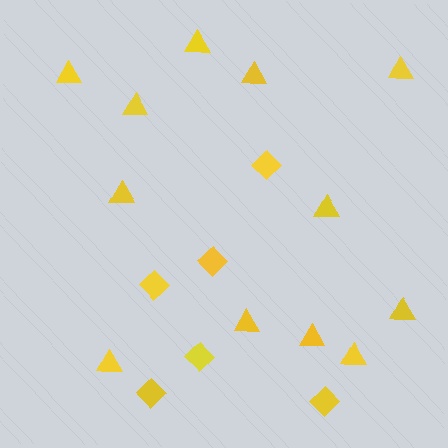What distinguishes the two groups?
There are 2 groups: one group of triangles (12) and one group of diamonds (6).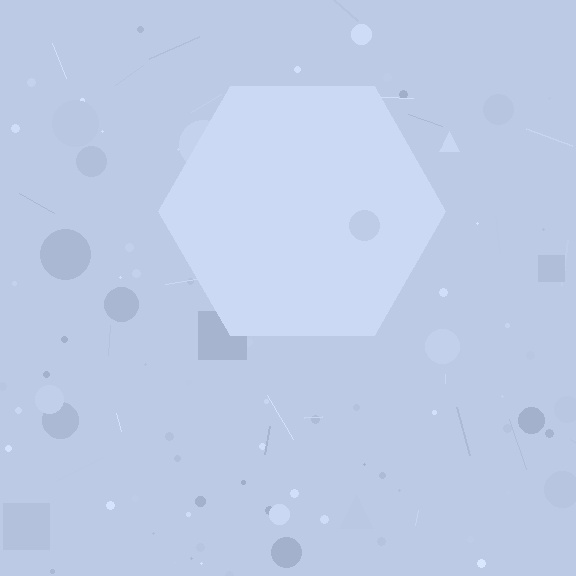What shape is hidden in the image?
A hexagon is hidden in the image.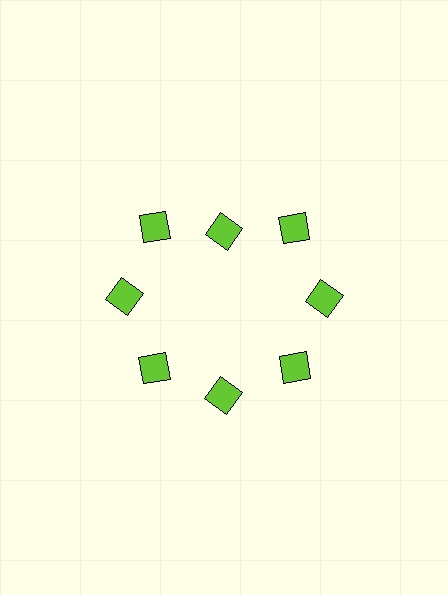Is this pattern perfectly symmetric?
No. The 8 lime diamonds are arranged in a ring, but one element near the 12 o'clock position is pulled inward toward the center, breaking the 8-fold rotational symmetry.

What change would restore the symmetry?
The symmetry would be restored by moving it outward, back onto the ring so that all 8 diamonds sit at equal angles and equal distance from the center.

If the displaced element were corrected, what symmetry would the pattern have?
It would have 8-fold rotational symmetry — the pattern would map onto itself every 45 degrees.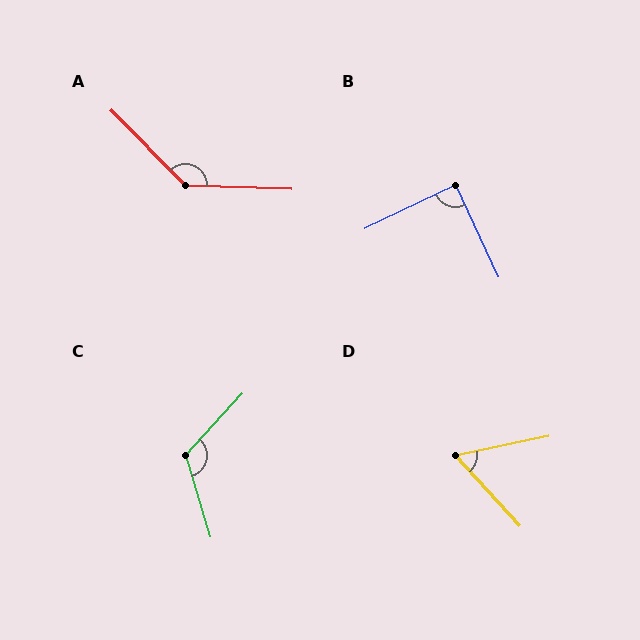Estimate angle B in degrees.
Approximately 89 degrees.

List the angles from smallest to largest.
D (59°), B (89°), C (121°), A (137°).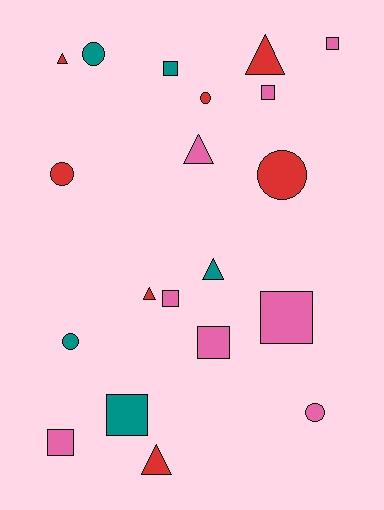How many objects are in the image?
There are 20 objects.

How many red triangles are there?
There are 4 red triangles.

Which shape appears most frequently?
Square, with 8 objects.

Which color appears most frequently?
Pink, with 8 objects.